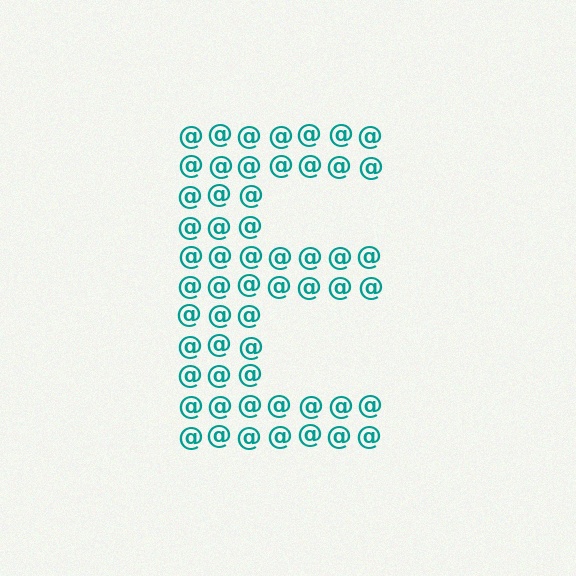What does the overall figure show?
The overall figure shows the letter E.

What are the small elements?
The small elements are at signs.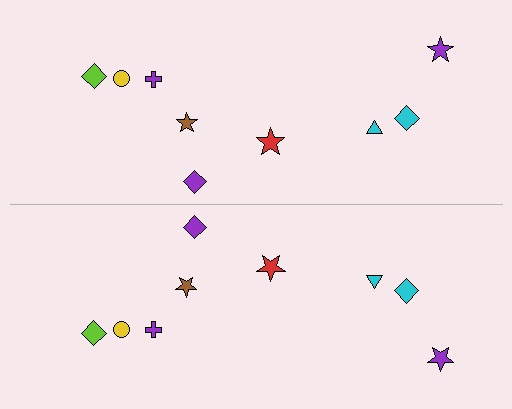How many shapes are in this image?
There are 18 shapes in this image.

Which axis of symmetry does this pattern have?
The pattern has a horizontal axis of symmetry running through the center of the image.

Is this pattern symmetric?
Yes, this pattern has bilateral (reflection) symmetry.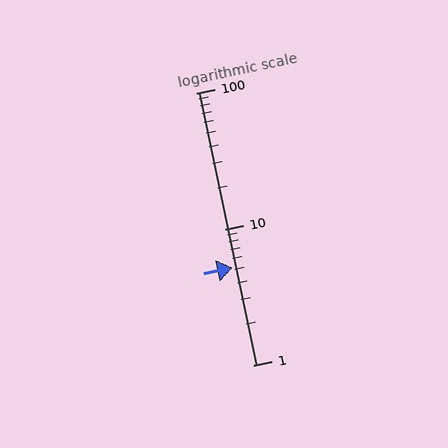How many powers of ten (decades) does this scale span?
The scale spans 2 decades, from 1 to 100.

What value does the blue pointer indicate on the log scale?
The pointer indicates approximately 5.2.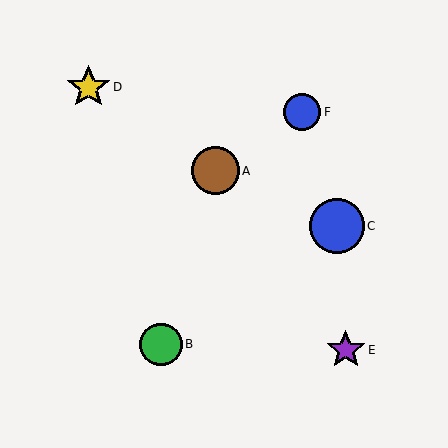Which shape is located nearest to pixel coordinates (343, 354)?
The purple star (labeled E) at (346, 350) is nearest to that location.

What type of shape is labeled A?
Shape A is a brown circle.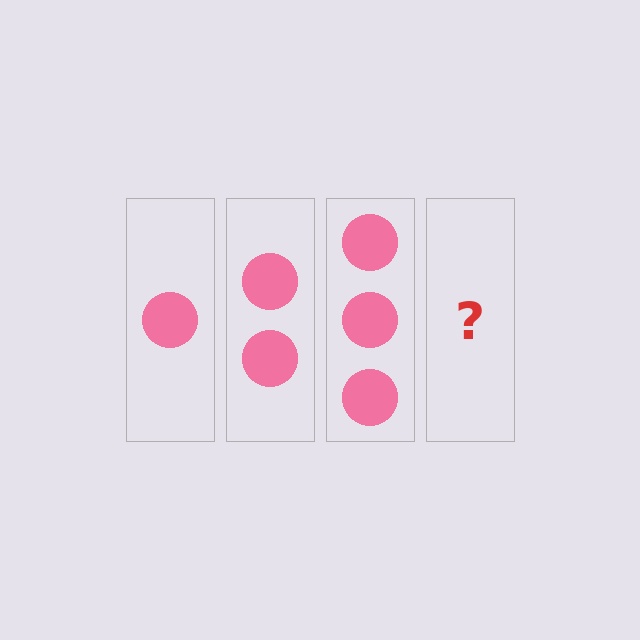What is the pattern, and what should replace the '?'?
The pattern is that each step adds one more circle. The '?' should be 4 circles.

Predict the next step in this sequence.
The next step is 4 circles.